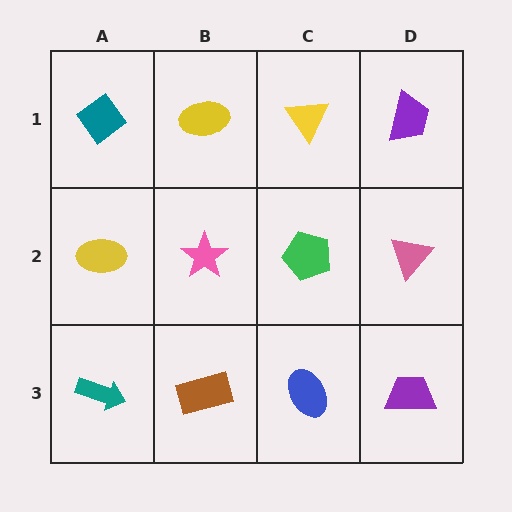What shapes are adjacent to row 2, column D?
A purple trapezoid (row 1, column D), a purple trapezoid (row 3, column D), a green pentagon (row 2, column C).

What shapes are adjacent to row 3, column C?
A green pentagon (row 2, column C), a brown rectangle (row 3, column B), a purple trapezoid (row 3, column D).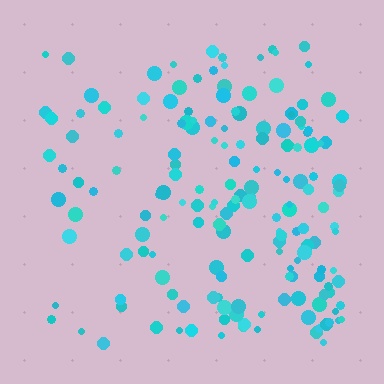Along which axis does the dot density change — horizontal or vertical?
Horizontal.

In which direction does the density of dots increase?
From left to right, with the right side densest.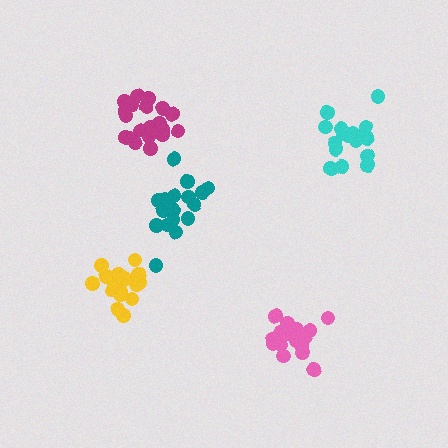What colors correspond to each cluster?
The clusters are colored: pink, teal, magenta, yellow, cyan.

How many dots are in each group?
Group 1: 18 dots, Group 2: 17 dots, Group 3: 20 dots, Group 4: 18 dots, Group 5: 18 dots (91 total).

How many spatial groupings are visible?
There are 5 spatial groupings.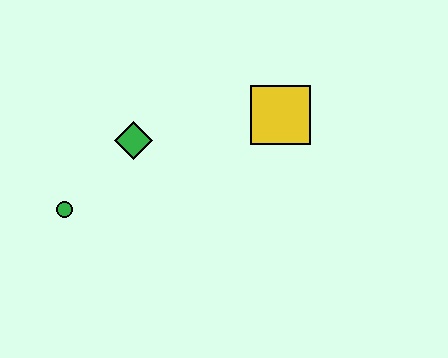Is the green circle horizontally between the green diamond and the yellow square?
No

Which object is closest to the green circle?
The green diamond is closest to the green circle.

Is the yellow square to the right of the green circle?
Yes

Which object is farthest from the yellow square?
The green circle is farthest from the yellow square.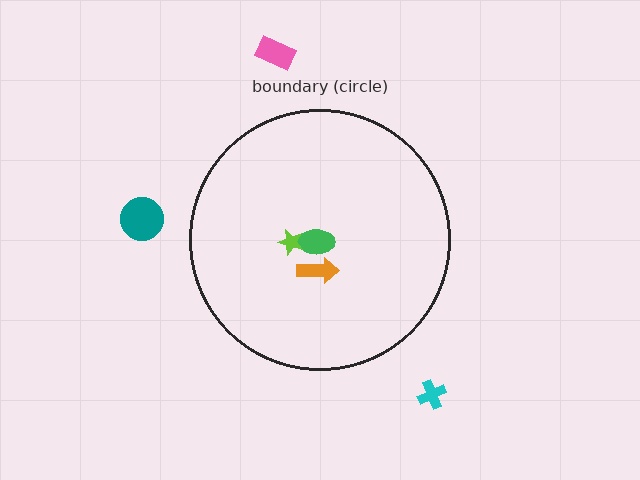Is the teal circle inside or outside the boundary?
Outside.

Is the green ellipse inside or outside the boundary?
Inside.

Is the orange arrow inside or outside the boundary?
Inside.